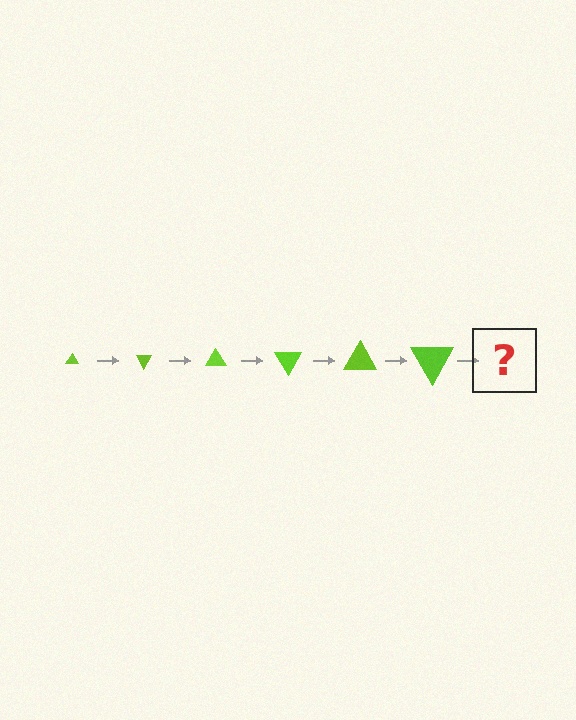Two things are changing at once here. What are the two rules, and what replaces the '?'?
The two rules are that the triangle grows larger each step and it rotates 60 degrees each step. The '?' should be a triangle, larger than the previous one and rotated 360 degrees from the start.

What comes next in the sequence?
The next element should be a triangle, larger than the previous one and rotated 360 degrees from the start.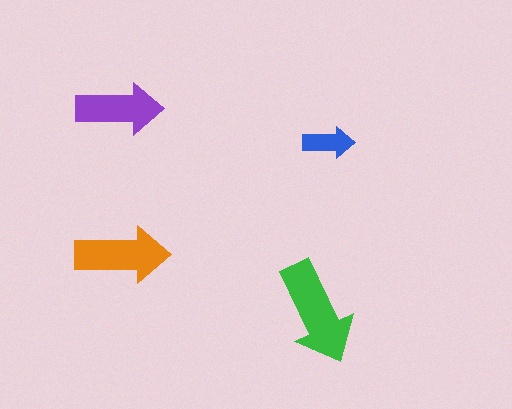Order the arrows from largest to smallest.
the green one, the orange one, the purple one, the blue one.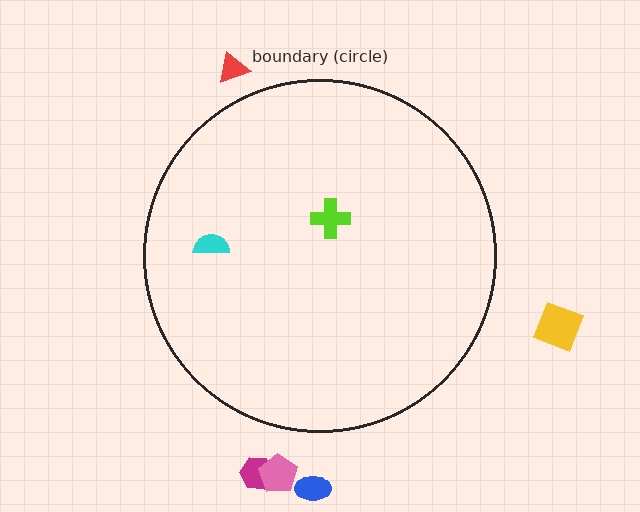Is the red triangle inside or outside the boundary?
Outside.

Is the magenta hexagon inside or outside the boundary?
Outside.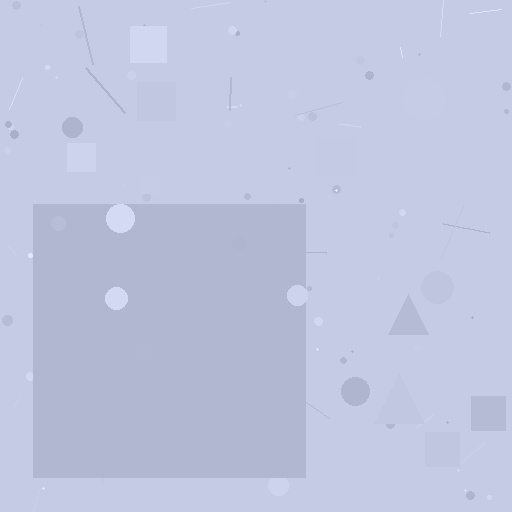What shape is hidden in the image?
A square is hidden in the image.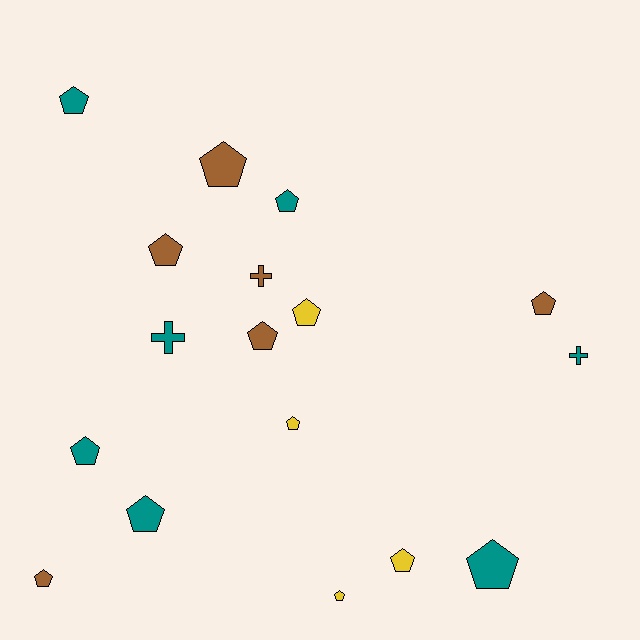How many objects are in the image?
There are 17 objects.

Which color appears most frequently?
Teal, with 7 objects.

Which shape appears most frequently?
Pentagon, with 14 objects.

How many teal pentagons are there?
There are 5 teal pentagons.